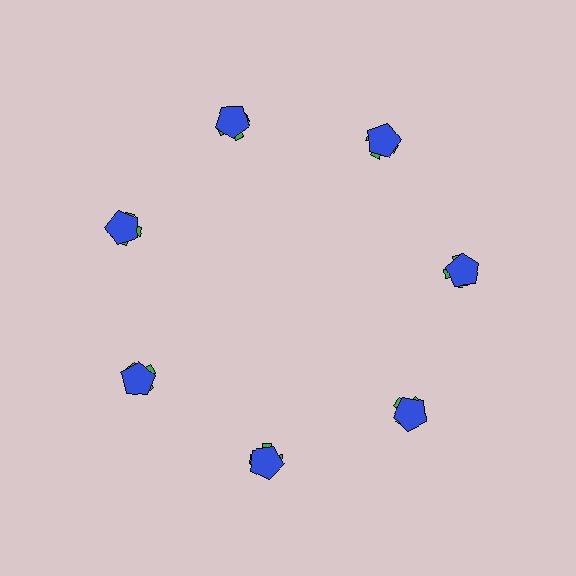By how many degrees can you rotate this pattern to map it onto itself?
The pattern maps onto itself every 51 degrees of rotation.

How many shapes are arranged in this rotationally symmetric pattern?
There are 14 shapes, arranged in 7 groups of 2.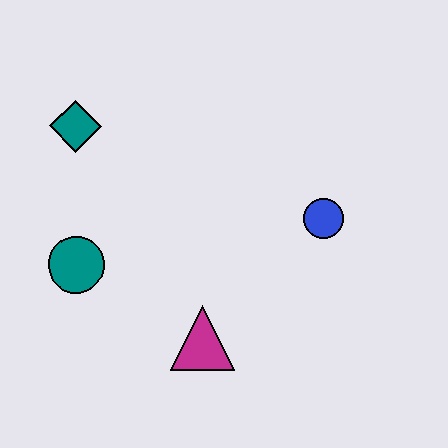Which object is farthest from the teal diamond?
The blue circle is farthest from the teal diamond.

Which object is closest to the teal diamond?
The teal circle is closest to the teal diamond.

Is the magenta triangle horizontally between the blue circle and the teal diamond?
Yes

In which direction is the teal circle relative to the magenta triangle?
The teal circle is to the left of the magenta triangle.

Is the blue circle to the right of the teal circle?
Yes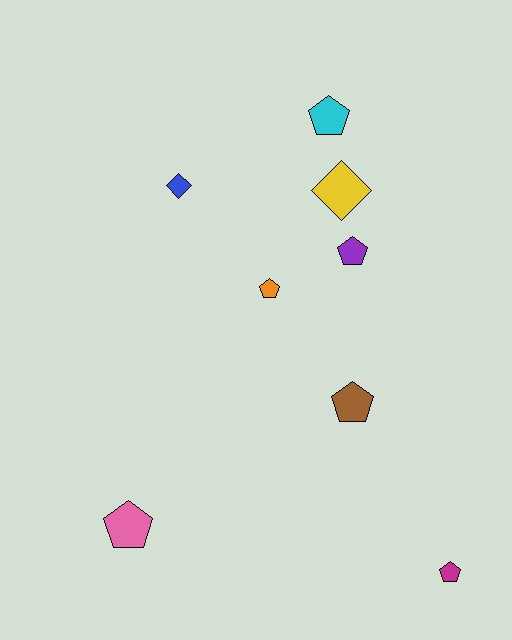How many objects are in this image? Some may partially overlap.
There are 8 objects.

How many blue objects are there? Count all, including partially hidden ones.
There is 1 blue object.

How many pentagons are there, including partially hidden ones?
There are 6 pentagons.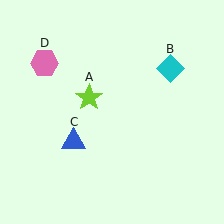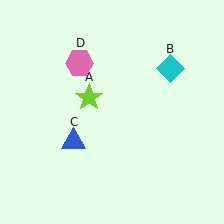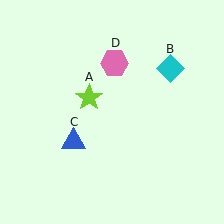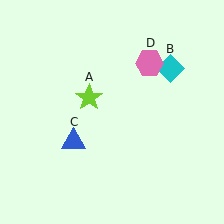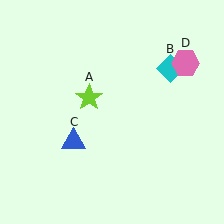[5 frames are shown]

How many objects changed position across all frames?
1 object changed position: pink hexagon (object D).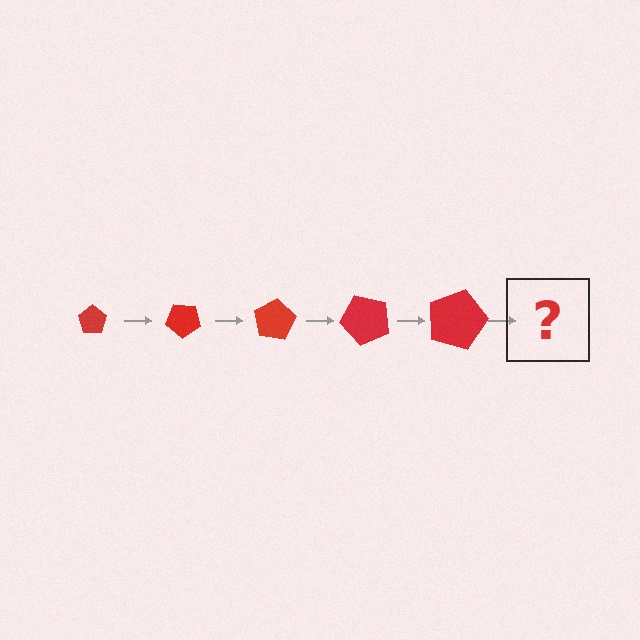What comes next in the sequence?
The next element should be a pentagon, larger than the previous one and rotated 200 degrees from the start.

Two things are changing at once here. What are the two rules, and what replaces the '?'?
The two rules are that the pentagon grows larger each step and it rotates 40 degrees each step. The '?' should be a pentagon, larger than the previous one and rotated 200 degrees from the start.